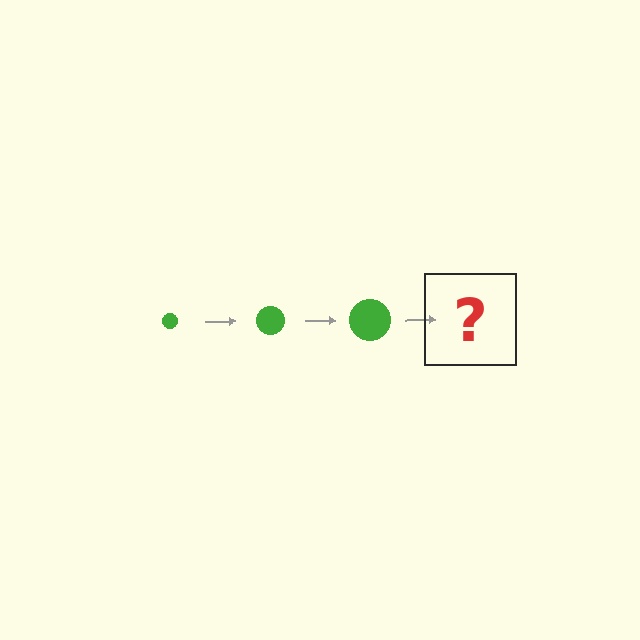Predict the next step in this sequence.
The next step is a green circle, larger than the previous one.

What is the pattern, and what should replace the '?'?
The pattern is that the circle gets progressively larger each step. The '?' should be a green circle, larger than the previous one.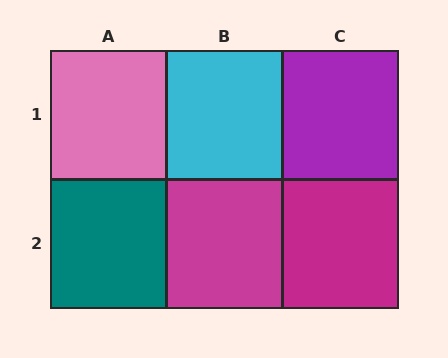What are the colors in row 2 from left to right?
Teal, magenta, magenta.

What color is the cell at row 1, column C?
Purple.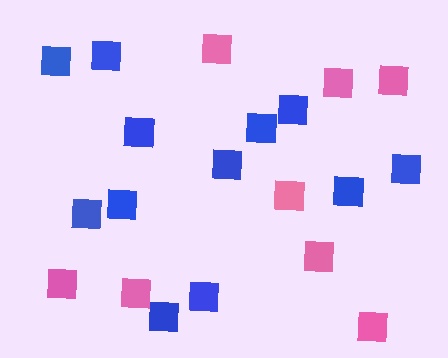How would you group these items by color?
There are 2 groups: one group of pink squares (8) and one group of blue squares (12).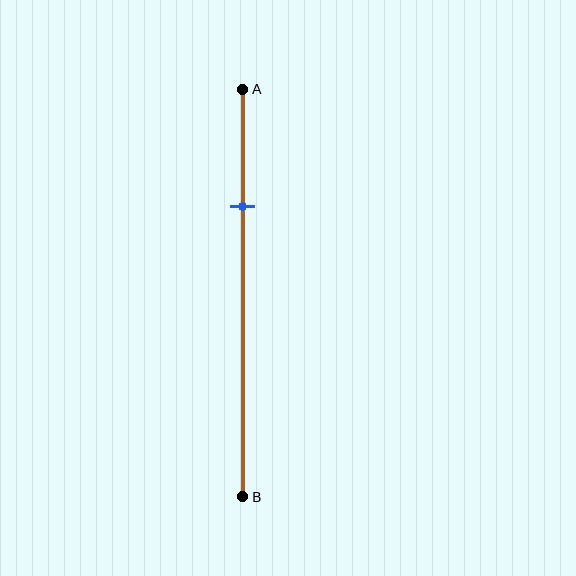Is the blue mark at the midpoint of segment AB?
No, the mark is at about 30% from A, not at the 50% midpoint.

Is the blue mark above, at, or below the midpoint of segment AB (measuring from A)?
The blue mark is above the midpoint of segment AB.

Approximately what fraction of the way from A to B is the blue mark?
The blue mark is approximately 30% of the way from A to B.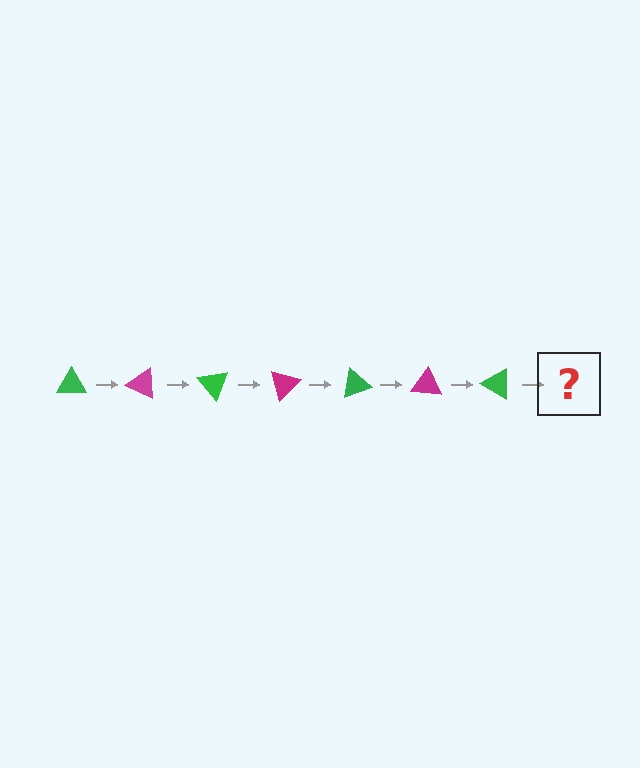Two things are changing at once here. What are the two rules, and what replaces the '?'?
The two rules are that it rotates 25 degrees each step and the color cycles through green and magenta. The '?' should be a magenta triangle, rotated 175 degrees from the start.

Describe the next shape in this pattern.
It should be a magenta triangle, rotated 175 degrees from the start.